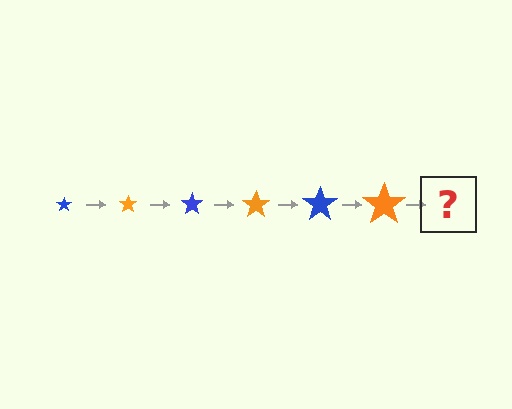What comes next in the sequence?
The next element should be a blue star, larger than the previous one.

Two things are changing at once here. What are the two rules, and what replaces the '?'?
The two rules are that the star grows larger each step and the color cycles through blue and orange. The '?' should be a blue star, larger than the previous one.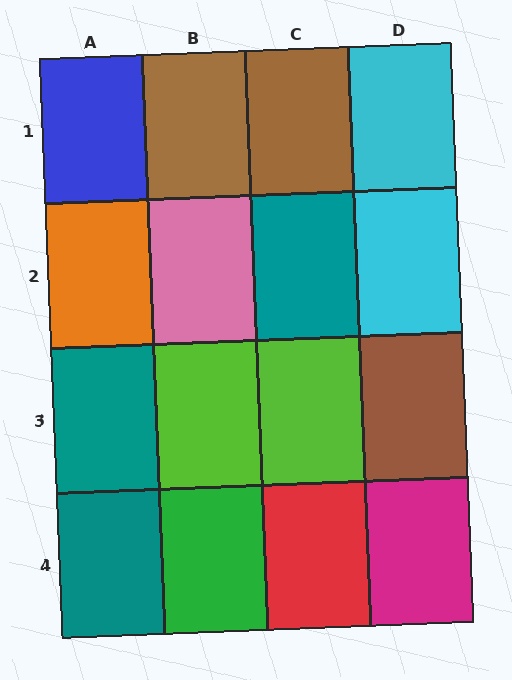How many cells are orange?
1 cell is orange.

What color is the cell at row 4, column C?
Red.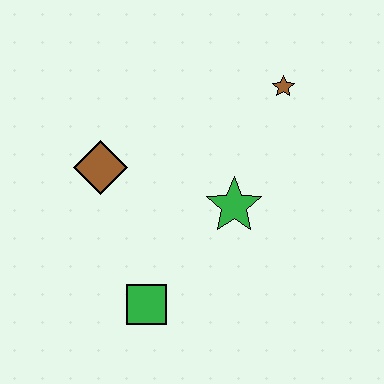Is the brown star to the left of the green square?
No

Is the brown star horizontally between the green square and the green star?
No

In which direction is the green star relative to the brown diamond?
The green star is to the right of the brown diamond.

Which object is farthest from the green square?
The brown star is farthest from the green square.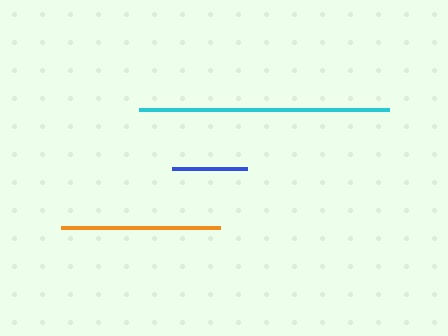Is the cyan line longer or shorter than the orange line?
The cyan line is longer than the orange line.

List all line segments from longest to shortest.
From longest to shortest: cyan, orange, blue.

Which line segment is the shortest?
The blue line is the shortest at approximately 74 pixels.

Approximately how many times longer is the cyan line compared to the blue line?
The cyan line is approximately 3.4 times the length of the blue line.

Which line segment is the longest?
The cyan line is the longest at approximately 250 pixels.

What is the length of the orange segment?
The orange segment is approximately 159 pixels long.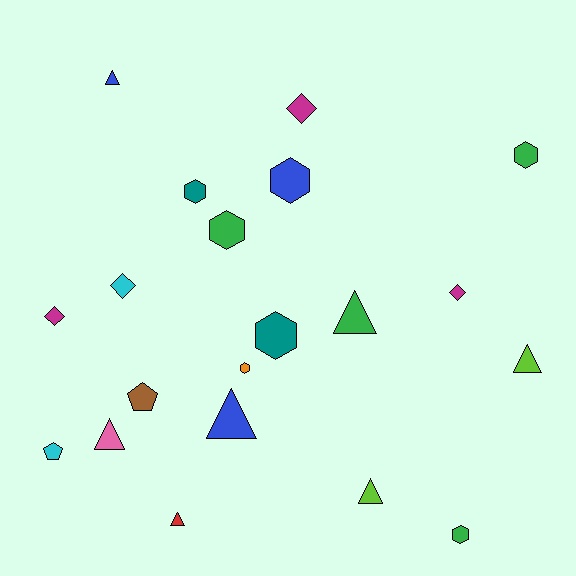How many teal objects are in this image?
There are 2 teal objects.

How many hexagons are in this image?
There are 7 hexagons.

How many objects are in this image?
There are 20 objects.